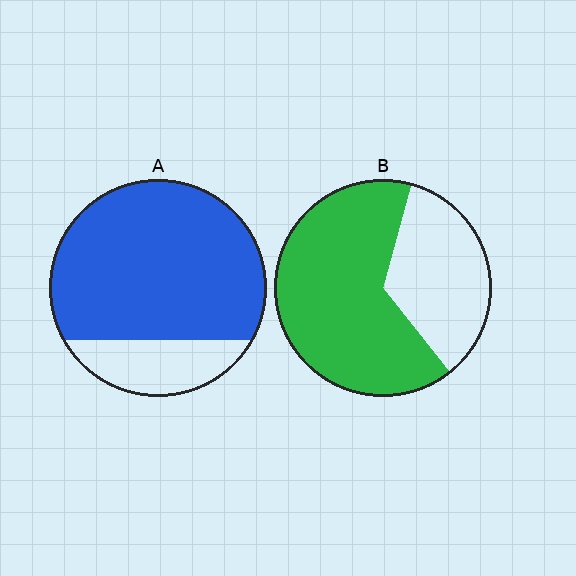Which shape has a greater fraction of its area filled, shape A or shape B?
Shape A.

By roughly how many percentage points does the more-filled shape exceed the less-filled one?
By roughly 15 percentage points (A over B).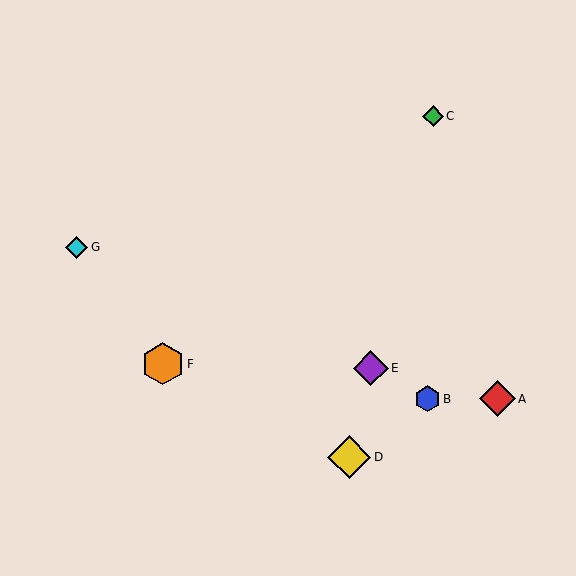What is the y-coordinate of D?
Object D is at y≈457.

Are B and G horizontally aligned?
No, B is at y≈399 and G is at y≈247.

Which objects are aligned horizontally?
Objects A, B are aligned horizontally.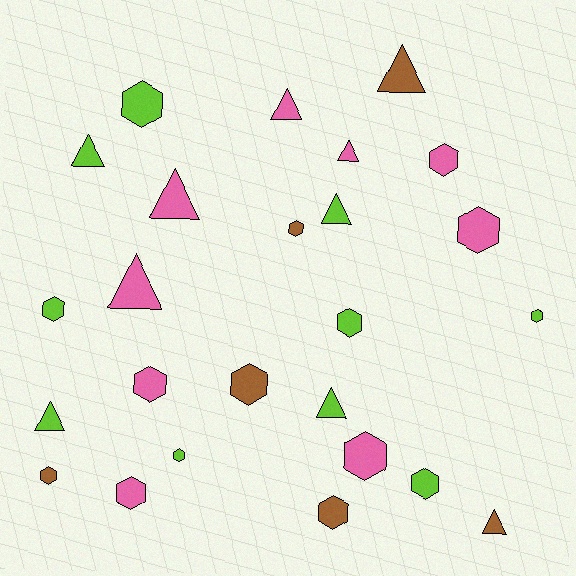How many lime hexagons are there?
There are 6 lime hexagons.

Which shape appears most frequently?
Hexagon, with 15 objects.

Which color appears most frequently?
Lime, with 10 objects.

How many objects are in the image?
There are 25 objects.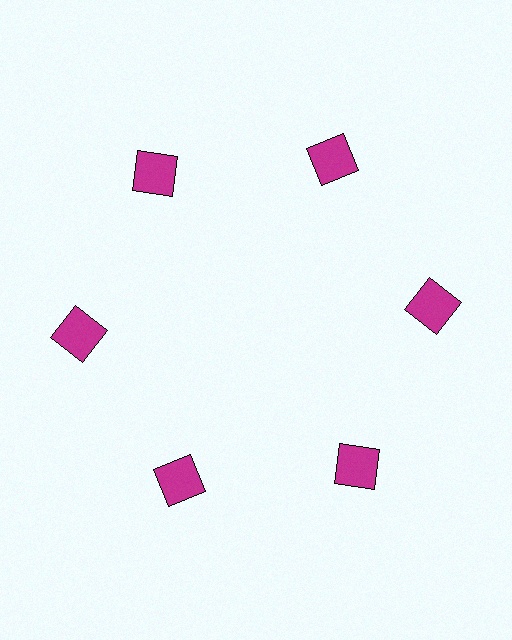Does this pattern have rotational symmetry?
Yes, this pattern has 6-fold rotational symmetry. It looks the same after rotating 60 degrees around the center.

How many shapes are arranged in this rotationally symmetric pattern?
There are 6 shapes, arranged in 6 groups of 1.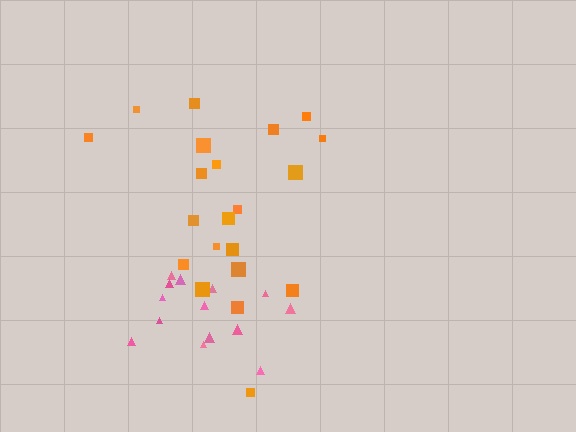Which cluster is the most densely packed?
Pink.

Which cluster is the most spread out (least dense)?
Orange.